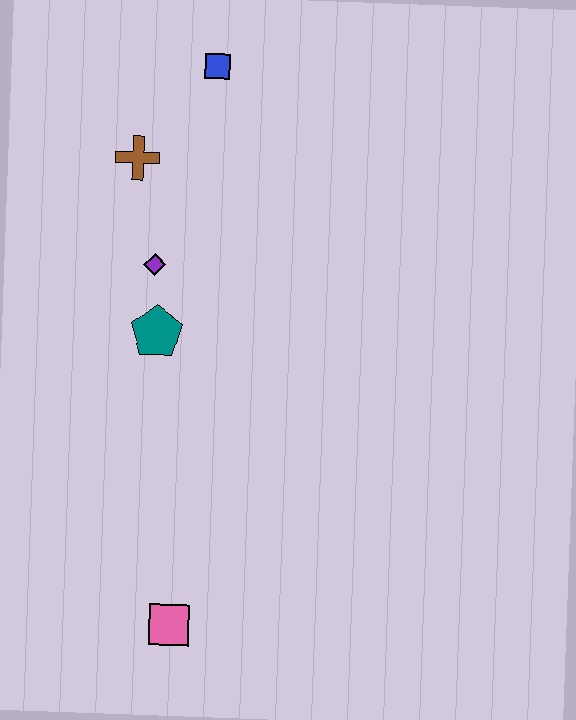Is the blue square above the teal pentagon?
Yes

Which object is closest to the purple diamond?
The teal pentagon is closest to the purple diamond.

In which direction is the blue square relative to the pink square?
The blue square is above the pink square.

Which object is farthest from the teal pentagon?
The pink square is farthest from the teal pentagon.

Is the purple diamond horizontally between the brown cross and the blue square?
Yes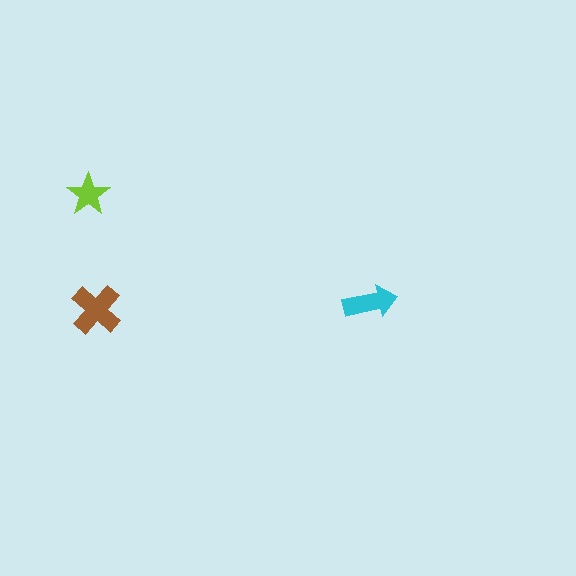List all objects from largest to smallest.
The brown cross, the cyan arrow, the lime star.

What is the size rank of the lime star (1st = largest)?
3rd.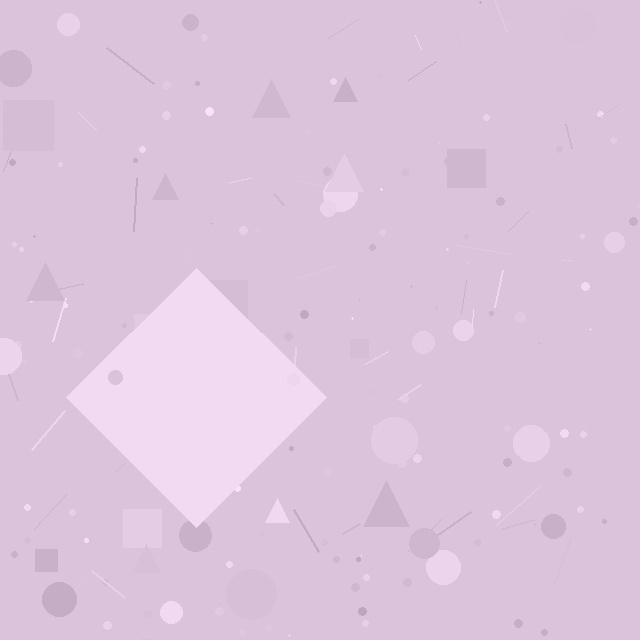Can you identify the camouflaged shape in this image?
The camouflaged shape is a diamond.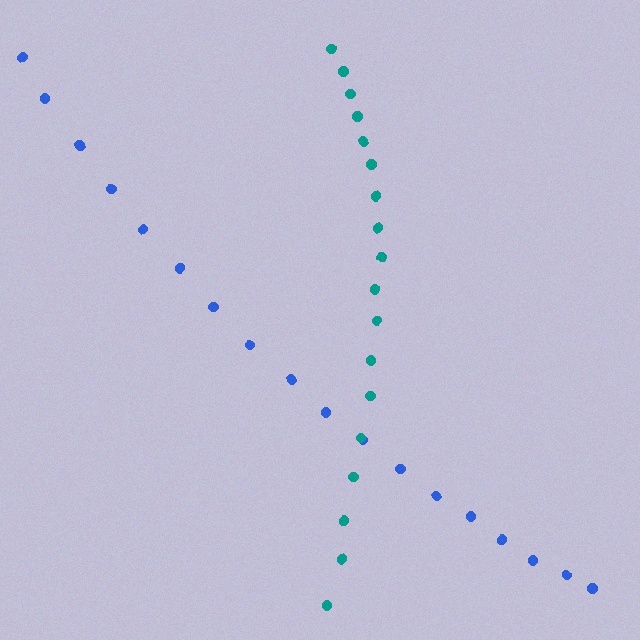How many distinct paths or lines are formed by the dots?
There are 2 distinct paths.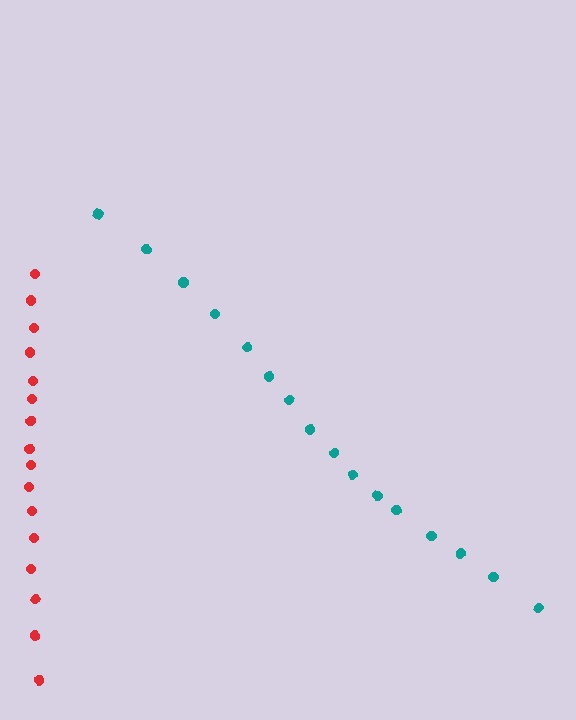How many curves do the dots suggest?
There are 2 distinct paths.